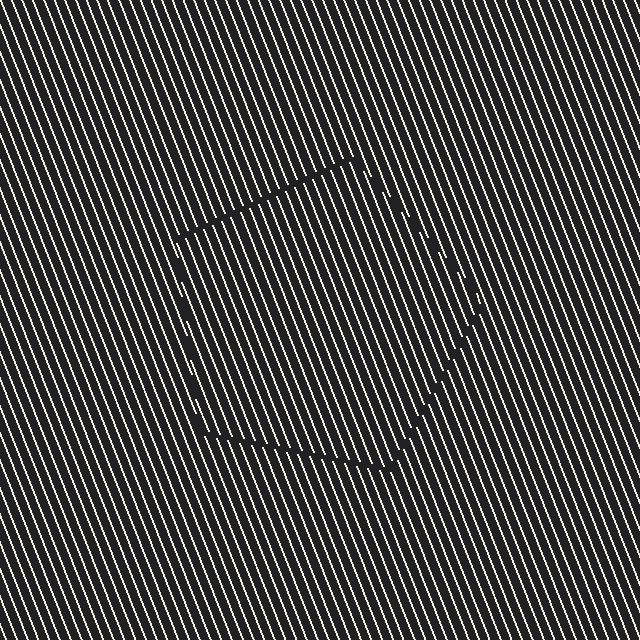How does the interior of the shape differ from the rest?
The interior of the shape contains the same grating, shifted by half a period — the contour is defined by the phase discontinuity where line-ends from the inner and outer gratings abut.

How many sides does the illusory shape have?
5 sides — the line-ends trace a pentagon.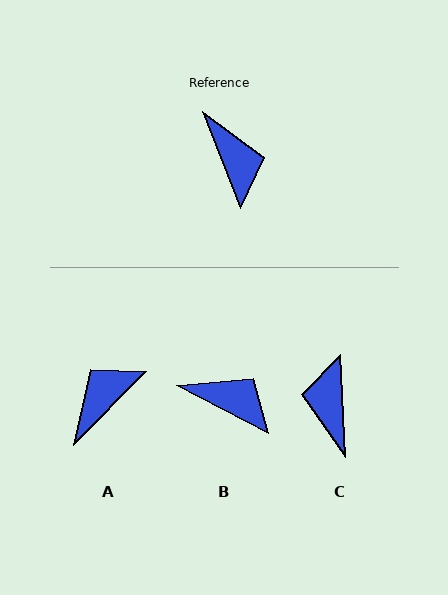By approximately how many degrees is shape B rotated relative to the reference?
Approximately 41 degrees counter-clockwise.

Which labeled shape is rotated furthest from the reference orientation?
C, about 161 degrees away.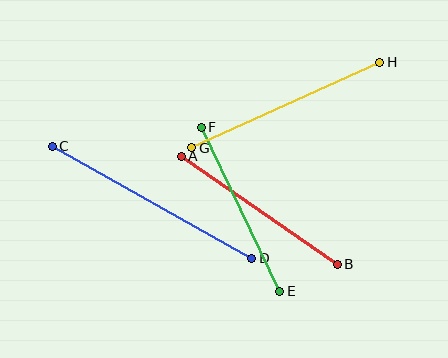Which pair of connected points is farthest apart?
Points C and D are farthest apart.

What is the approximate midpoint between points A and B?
The midpoint is at approximately (259, 210) pixels.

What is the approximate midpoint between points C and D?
The midpoint is at approximately (152, 202) pixels.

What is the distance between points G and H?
The distance is approximately 206 pixels.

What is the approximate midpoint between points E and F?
The midpoint is at approximately (241, 209) pixels.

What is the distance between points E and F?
The distance is approximately 182 pixels.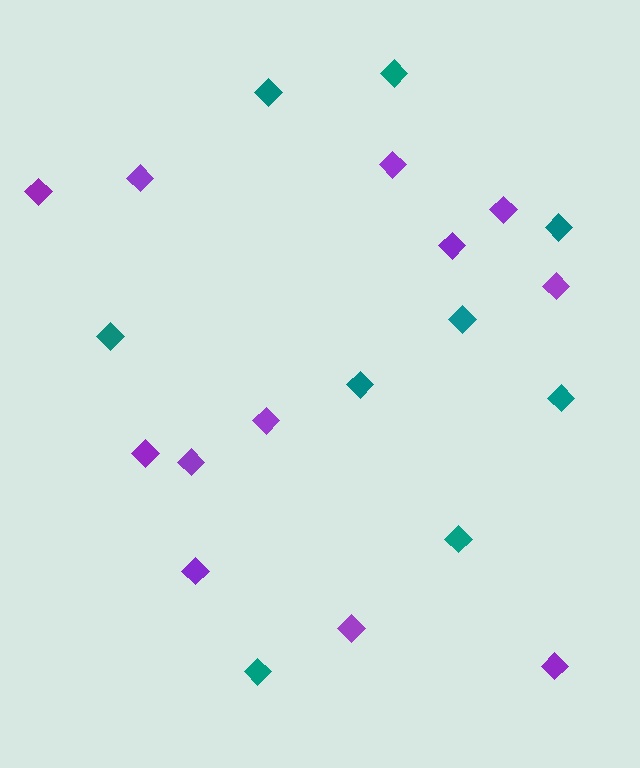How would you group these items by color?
There are 2 groups: one group of teal diamonds (9) and one group of purple diamonds (12).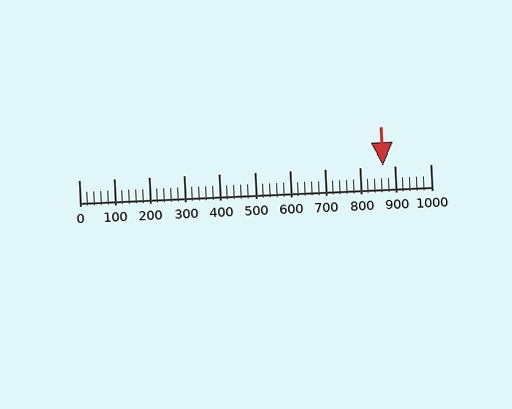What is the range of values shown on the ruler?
The ruler shows values from 0 to 1000.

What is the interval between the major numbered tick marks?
The major tick marks are spaced 100 units apart.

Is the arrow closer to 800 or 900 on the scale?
The arrow is closer to 900.